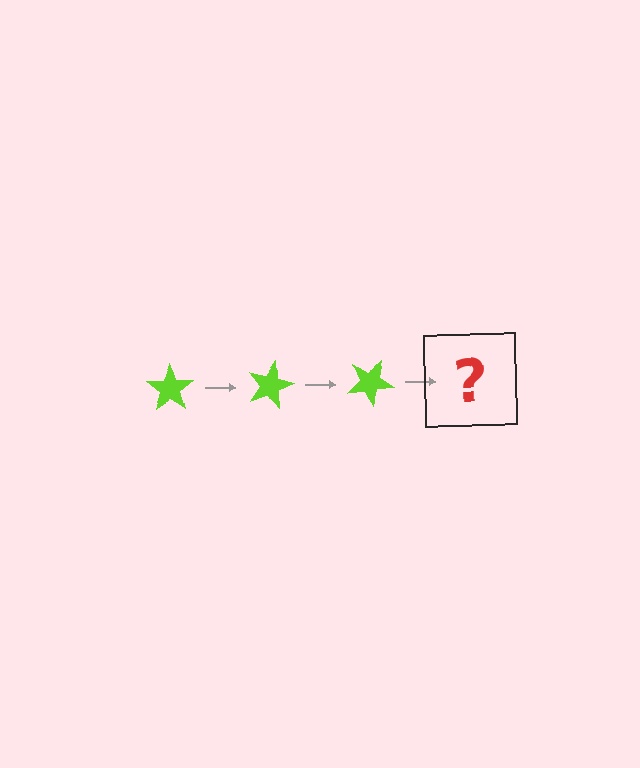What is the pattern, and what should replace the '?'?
The pattern is that the star rotates 15 degrees each step. The '?' should be a lime star rotated 45 degrees.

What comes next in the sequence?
The next element should be a lime star rotated 45 degrees.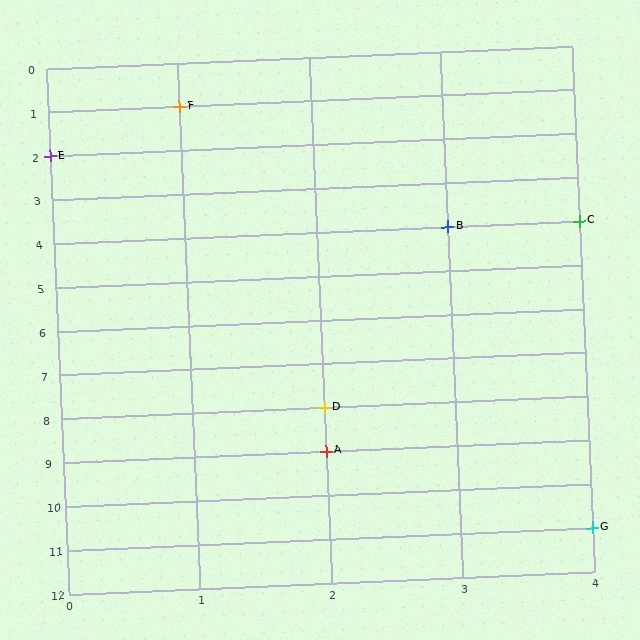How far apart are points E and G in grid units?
Points E and G are 4 columns and 9 rows apart (about 9.8 grid units diagonally).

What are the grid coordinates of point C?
Point C is at grid coordinates (4, 4).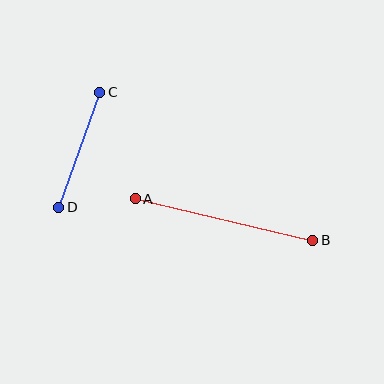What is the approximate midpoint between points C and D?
The midpoint is at approximately (79, 150) pixels.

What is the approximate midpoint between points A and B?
The midpoint is at approximately (224, 219) pixels.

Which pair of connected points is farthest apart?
Points A and B are farthest apart.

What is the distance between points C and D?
The distance is approximately 122 pixels.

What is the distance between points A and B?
The distance is approximately 183 pixels.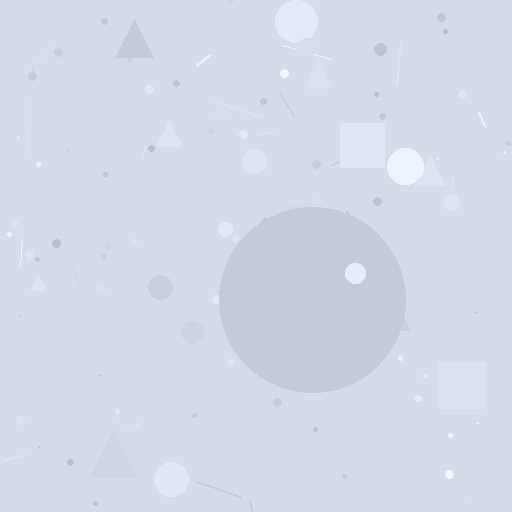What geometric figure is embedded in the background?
A circle is embedded in the background.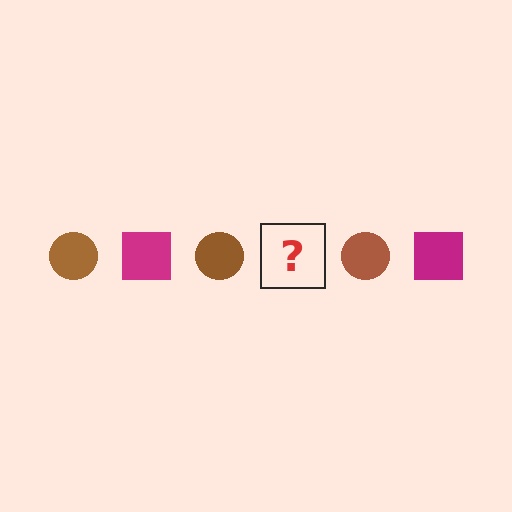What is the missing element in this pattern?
The missing element is a magenta square.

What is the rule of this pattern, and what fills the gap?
The rule is that the pattern alternates between brown circle and magenta square. The gap should be filled with a magenta square.